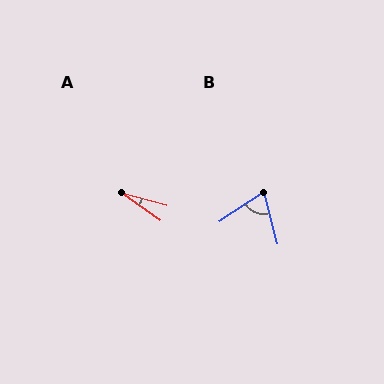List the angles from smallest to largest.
A (20°), B (71°).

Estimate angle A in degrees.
Approximately 20 degrees.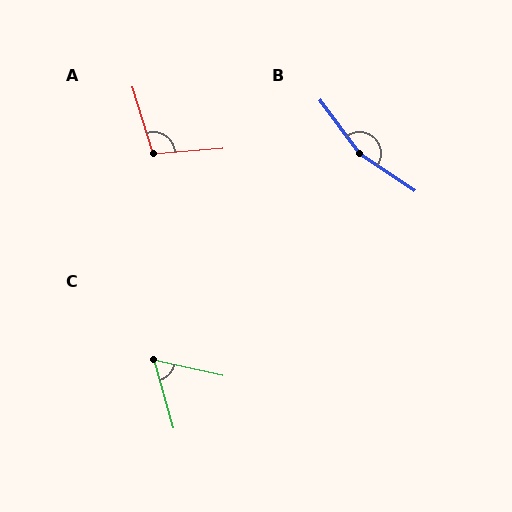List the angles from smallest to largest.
C (61°), A (102°), B (160°).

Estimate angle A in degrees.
Approximately 102 degrees.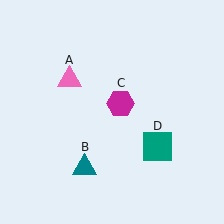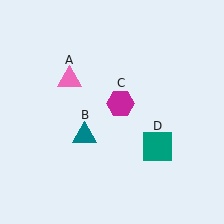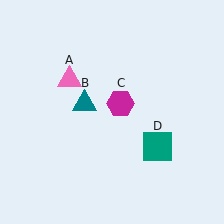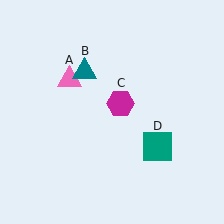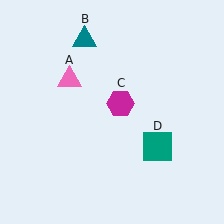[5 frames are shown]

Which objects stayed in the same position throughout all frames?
Pink triangle (object A) and magenta hexagon (object C) and teal square (object D) remained stationary.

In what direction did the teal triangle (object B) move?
The teal triangle (object B) moved up.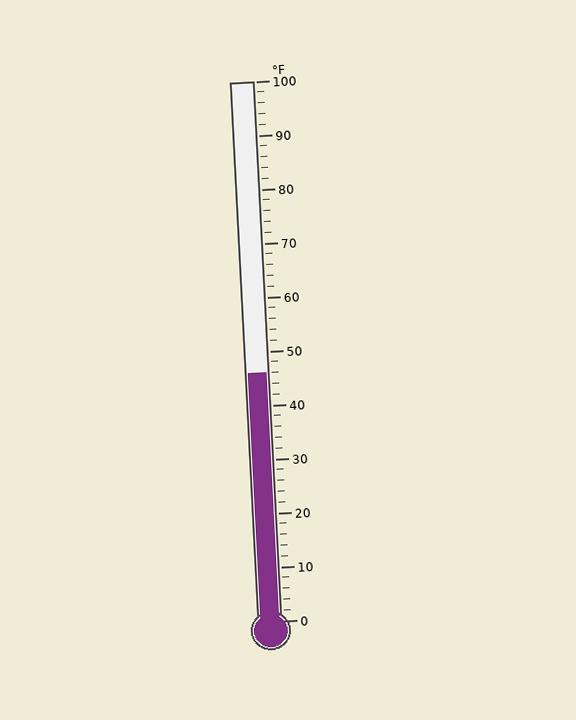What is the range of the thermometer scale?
The thermometer scale ranges from 0°F to 100°F.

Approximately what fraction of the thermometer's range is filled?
The thermometer is filled to approximately 45% of its range.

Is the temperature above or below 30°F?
The temperature is above 30°F.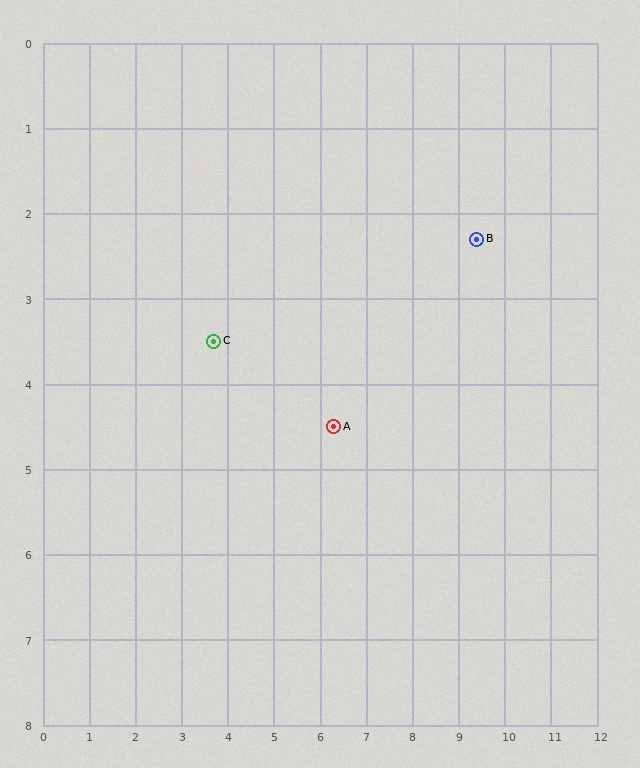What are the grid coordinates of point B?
Point B is at approximately (9.4, 2.3).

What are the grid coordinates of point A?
Point A is at approximately (6.3, 4.5).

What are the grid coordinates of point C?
Point C is at approximately (3.7, 3.5).